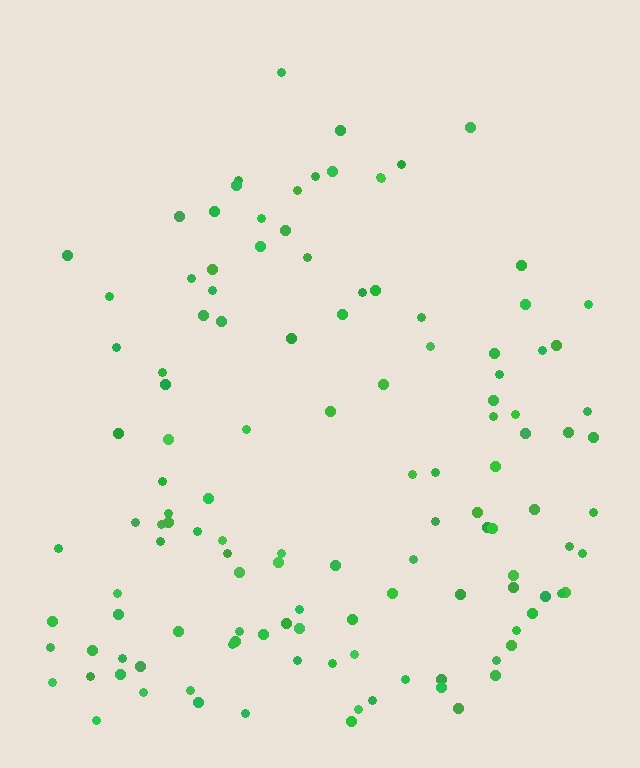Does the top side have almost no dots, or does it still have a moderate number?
Still a moderate number, just noticeably fewer than the bottom.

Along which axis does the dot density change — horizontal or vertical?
Vertical.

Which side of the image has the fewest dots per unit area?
The top.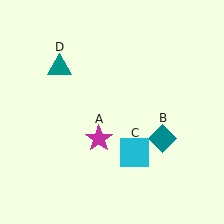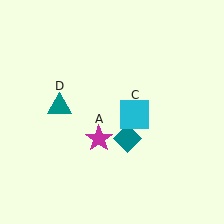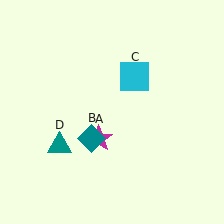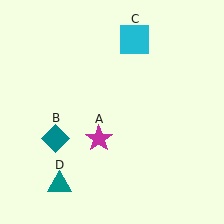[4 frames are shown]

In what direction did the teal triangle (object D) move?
The teal triangle (object D) moved down.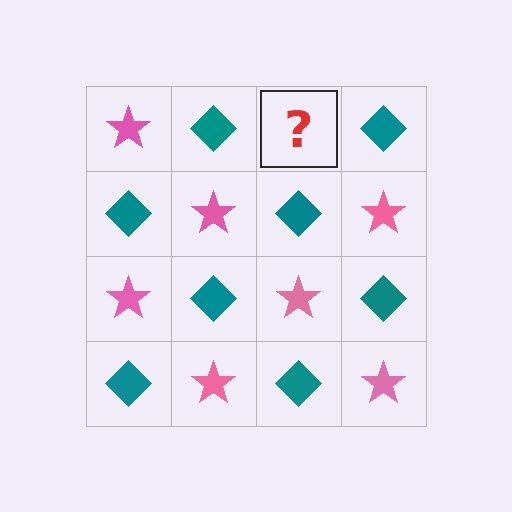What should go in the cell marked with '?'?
The missing cell should contain a pink star.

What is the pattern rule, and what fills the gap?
The rule is that it alternates pink star and teal diamond in a checkerboard pattern. The gap should be filled with a pink star.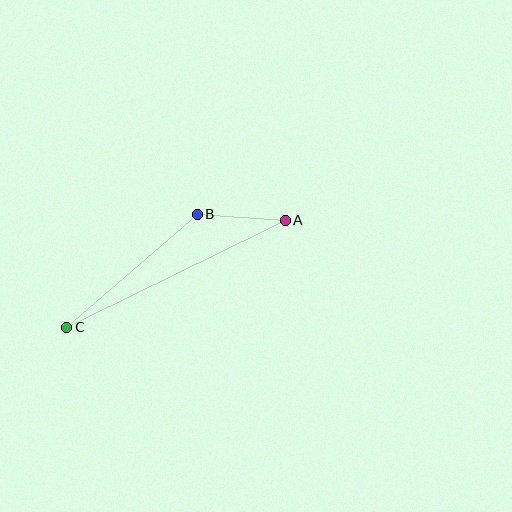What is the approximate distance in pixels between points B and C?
The distance between B and C is approximately 173 pixels.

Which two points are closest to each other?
Points A and B are closest to each other.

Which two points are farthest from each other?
Points A and C are farthest from each other.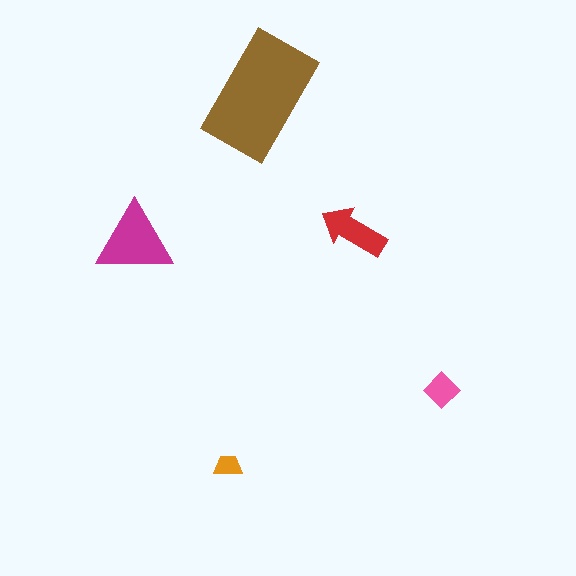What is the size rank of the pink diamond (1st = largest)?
4th.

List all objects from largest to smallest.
The brown rectangle, the magenta triangle, the red arrow, the pink diamond, the orange trapezoid.